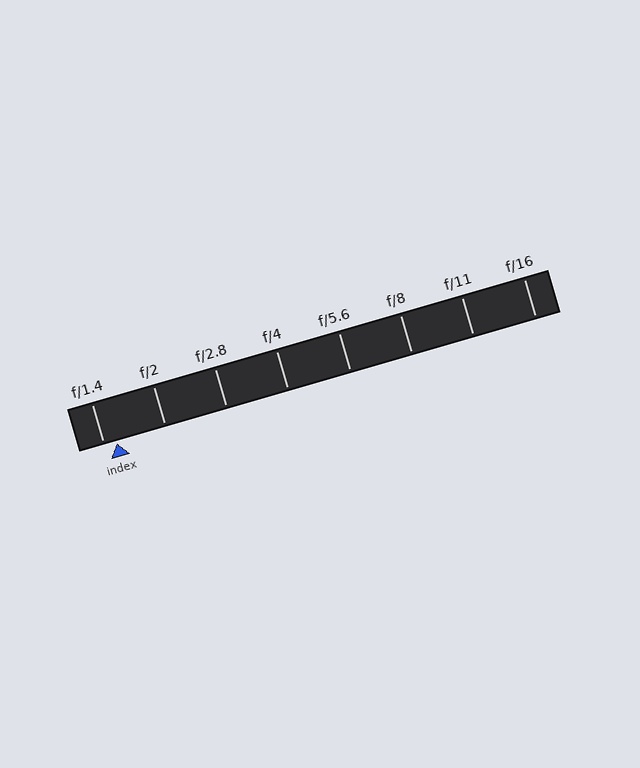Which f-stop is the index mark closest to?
The index mark is closest to f/1.4.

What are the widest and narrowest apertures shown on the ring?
The widest aperture shown is f/1.4 and the narrowest is f/16.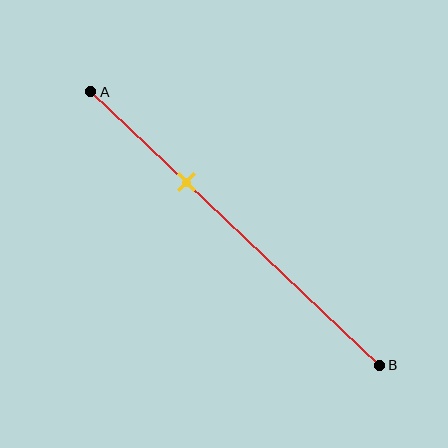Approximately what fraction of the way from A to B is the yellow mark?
The yellow mark is approximately 35% of the way from A to B.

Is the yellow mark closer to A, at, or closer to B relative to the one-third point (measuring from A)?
The yellow mark is approximately at the one-third point of segment AB.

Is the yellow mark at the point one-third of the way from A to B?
Yes, the mark is approximately at the one-third point.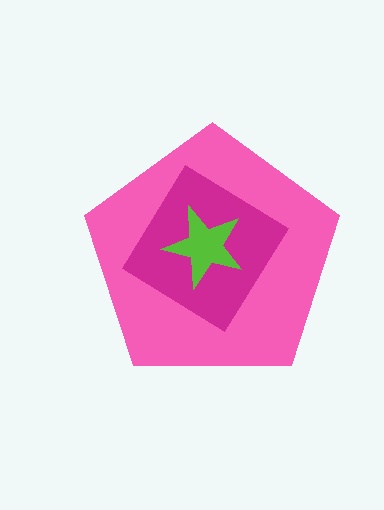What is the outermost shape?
The pink pentagon.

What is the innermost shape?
The lime star.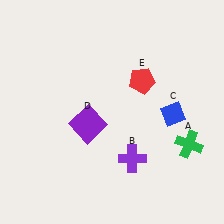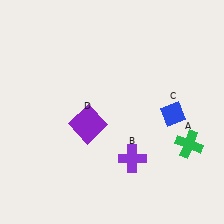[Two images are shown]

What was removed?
The red pentagon (E) was removed in Image 2.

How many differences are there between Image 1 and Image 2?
There is 1 difference between the two images.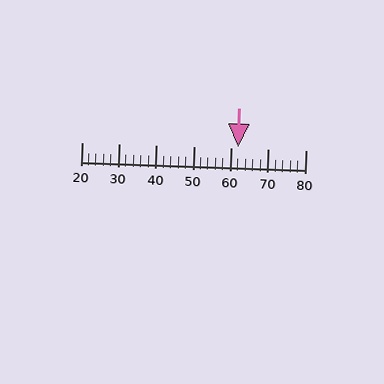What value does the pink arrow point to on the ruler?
The pink arrow points to approximately 62.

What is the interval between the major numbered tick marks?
The major tick marks are spaced 10 units apart.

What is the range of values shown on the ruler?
The ruler shows values from 20 to 80.